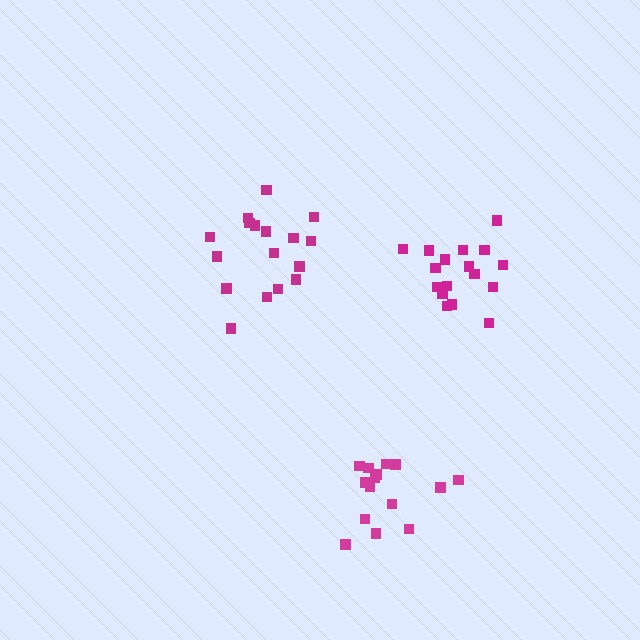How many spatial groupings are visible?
There are 3 spatial groupings.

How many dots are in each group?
Group 1: 17 dots, Group 2: 17 dots, Group 3: 15 dots (49 total).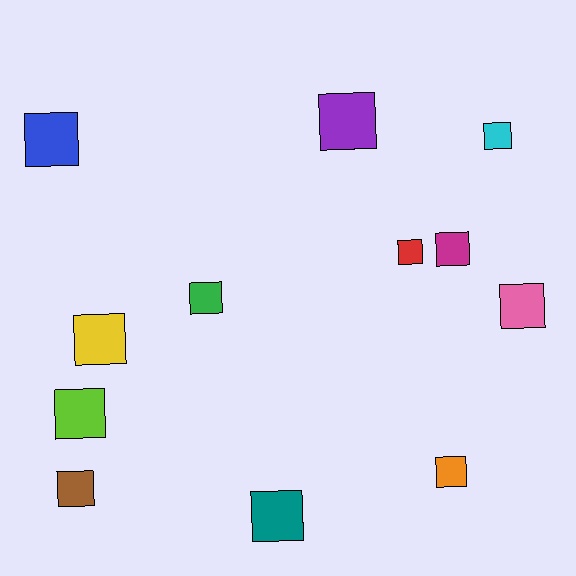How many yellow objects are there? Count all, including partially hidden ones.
There is 1 yellow object.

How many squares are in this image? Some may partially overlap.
There are 12 squares.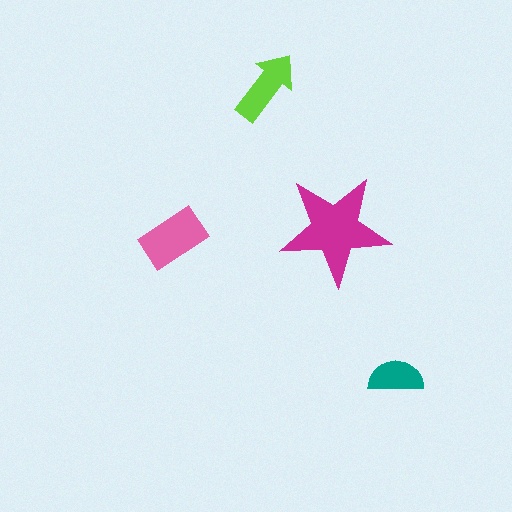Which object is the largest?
The magenta star.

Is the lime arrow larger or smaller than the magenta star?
Smaller.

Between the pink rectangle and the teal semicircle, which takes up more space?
The pink rectangle.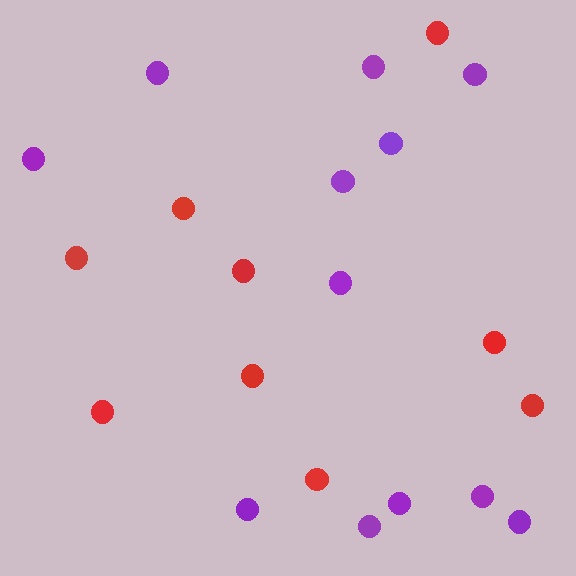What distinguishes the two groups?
There are 2 groups: one group of purple circles (12) and one group of red circles (9).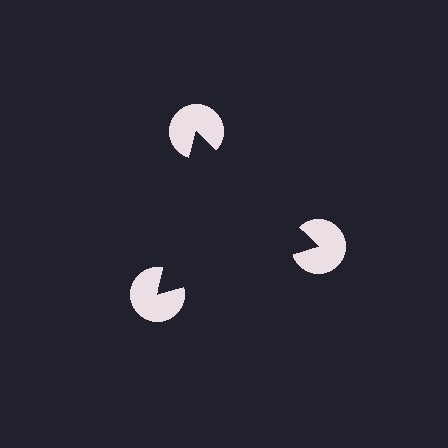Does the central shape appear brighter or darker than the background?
It typically appears slightly darker than the background, even though no actual brightness change is drawn.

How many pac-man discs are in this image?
There are 3 — one at each vertex of the illusory triangle.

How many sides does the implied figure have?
3 sides.